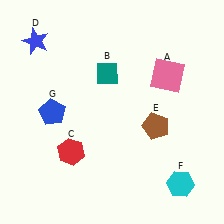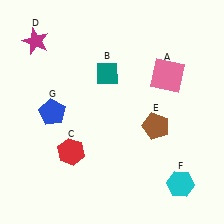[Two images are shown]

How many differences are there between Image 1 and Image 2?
There is 1 difference between the two images.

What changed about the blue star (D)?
In Image 1, D is blue. In Image 2, it changed to magenta.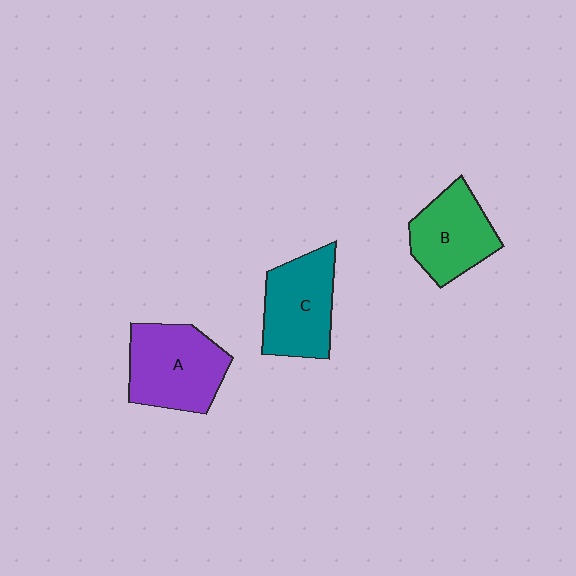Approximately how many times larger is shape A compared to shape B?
Approximately 1.2 times.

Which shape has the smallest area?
Shape B (green).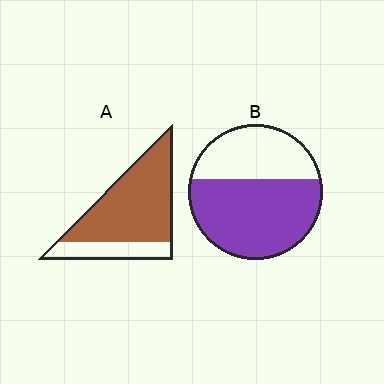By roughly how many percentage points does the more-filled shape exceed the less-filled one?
By roughly 15 percentage points (A over B).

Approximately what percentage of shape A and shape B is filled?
A is approximately 75% and B is approximately 60%.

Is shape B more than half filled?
Yes.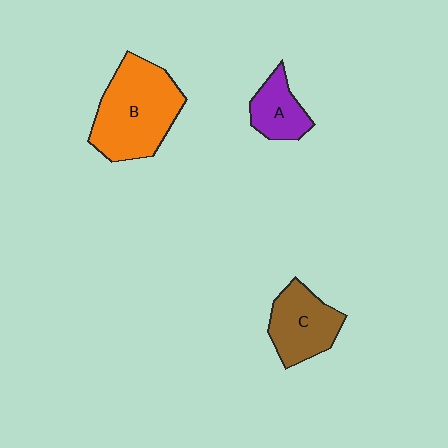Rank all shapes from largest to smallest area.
From largest to smallest: B (orange), C (brown), A (purple).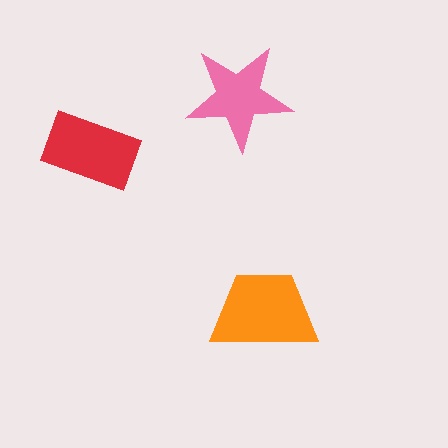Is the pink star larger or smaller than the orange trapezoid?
Smaller.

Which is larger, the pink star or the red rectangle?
The red rectangle.